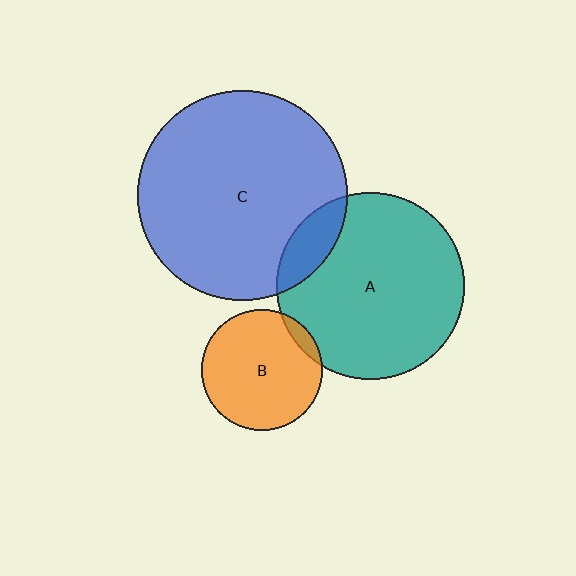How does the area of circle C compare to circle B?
Approximately 3.0 times.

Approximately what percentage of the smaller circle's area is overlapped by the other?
Approximately 15%.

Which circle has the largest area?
Circle C (blue).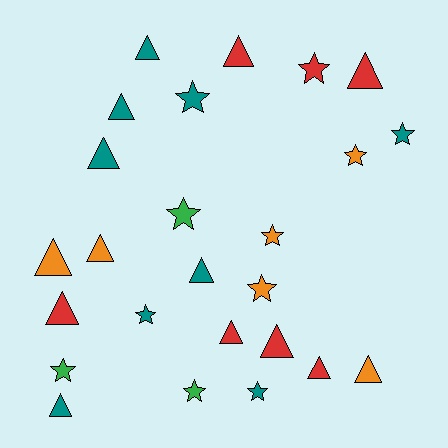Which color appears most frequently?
Teal, with 9 objects.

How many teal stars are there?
There are 4 teal stars.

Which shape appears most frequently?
Triangle, with 14 objects.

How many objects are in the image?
There are 25 objects.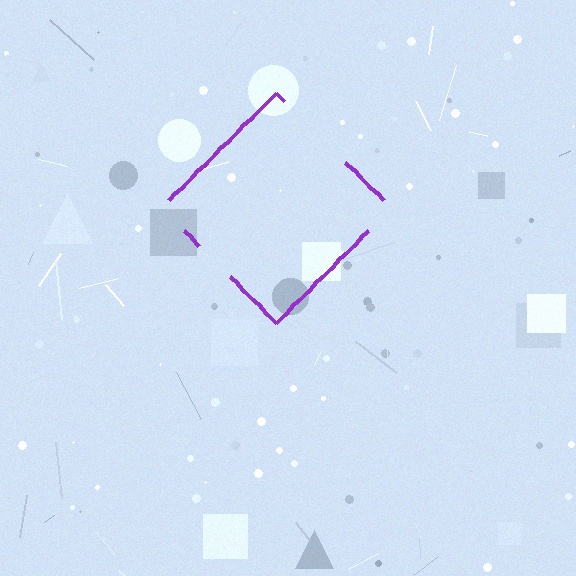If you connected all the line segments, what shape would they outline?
They would outline a diamond.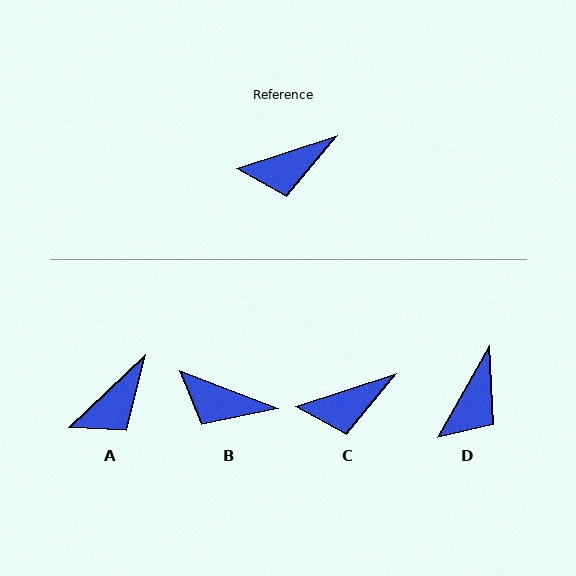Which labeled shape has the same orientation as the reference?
C.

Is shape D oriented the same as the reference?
No, it is off by about 43 degrees.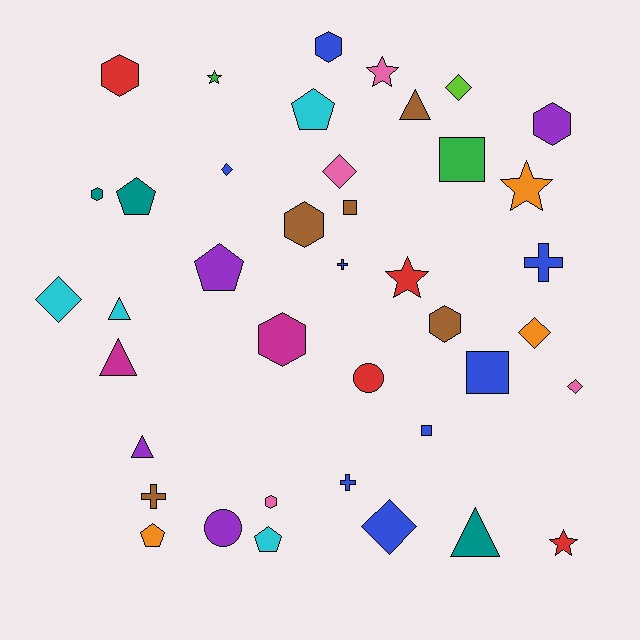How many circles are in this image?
There are 2 circles.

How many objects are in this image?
There are 40 objects.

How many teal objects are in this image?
There are 3 teal objects.